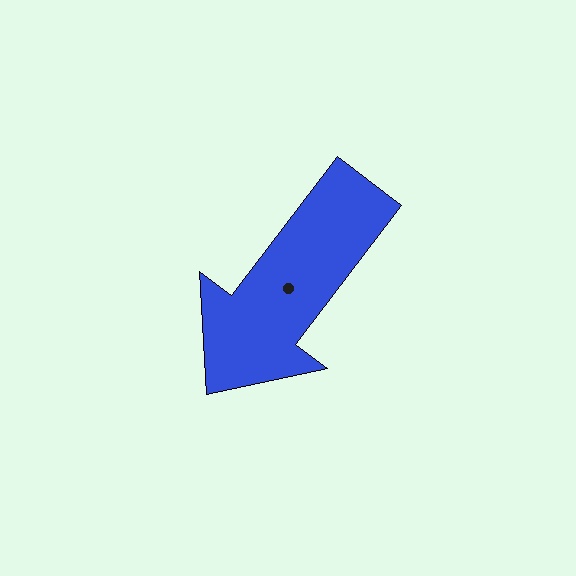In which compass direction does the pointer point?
Southwest.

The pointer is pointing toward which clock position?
Roughly 7 o'clock.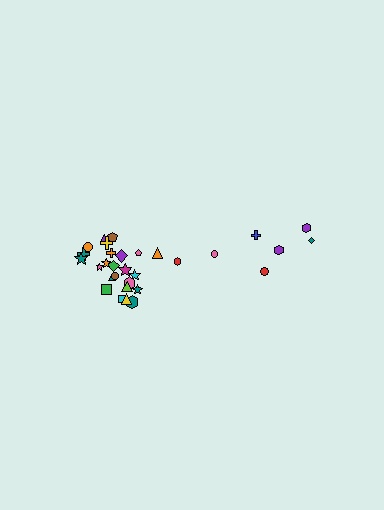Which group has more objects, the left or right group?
The left group.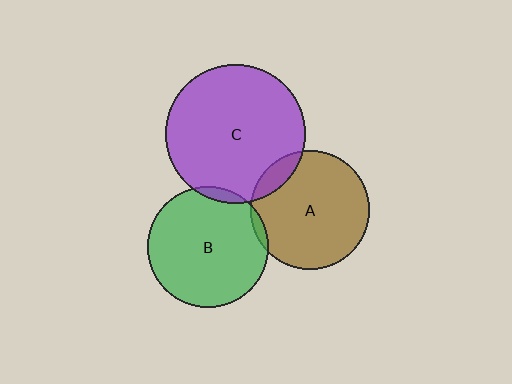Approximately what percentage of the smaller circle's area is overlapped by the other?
Approximately 5%.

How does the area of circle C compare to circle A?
Approximately 1.4 times.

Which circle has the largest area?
Circle C (purple).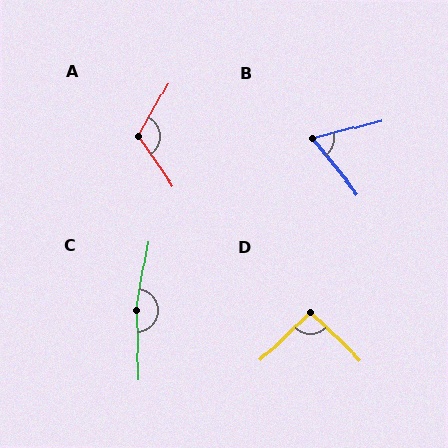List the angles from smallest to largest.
B (65°), D (92°), A (117°), C (169°).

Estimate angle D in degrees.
Approximately 92 degrees.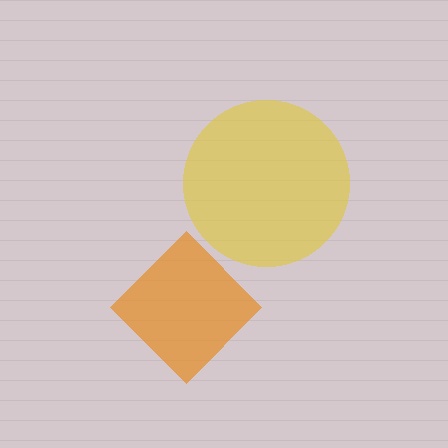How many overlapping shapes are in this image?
There are 2 overlapping shapes in the image.